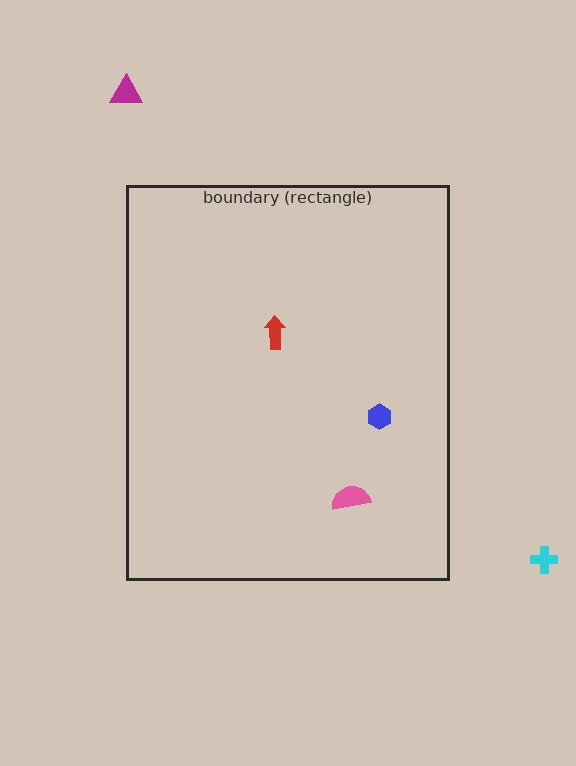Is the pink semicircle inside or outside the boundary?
Inside.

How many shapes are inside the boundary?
3 inside, 2 outside.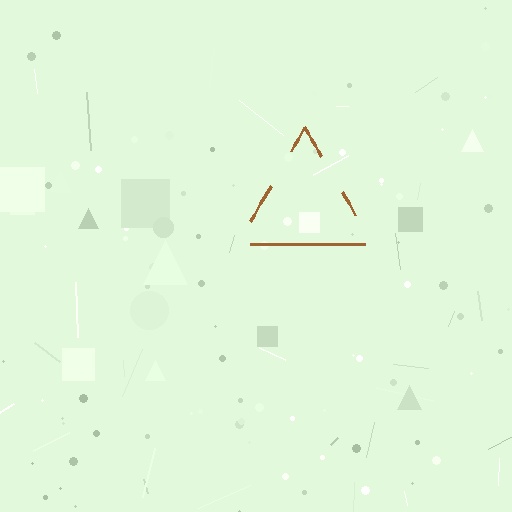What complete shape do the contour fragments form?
The contour fragments form a triangle.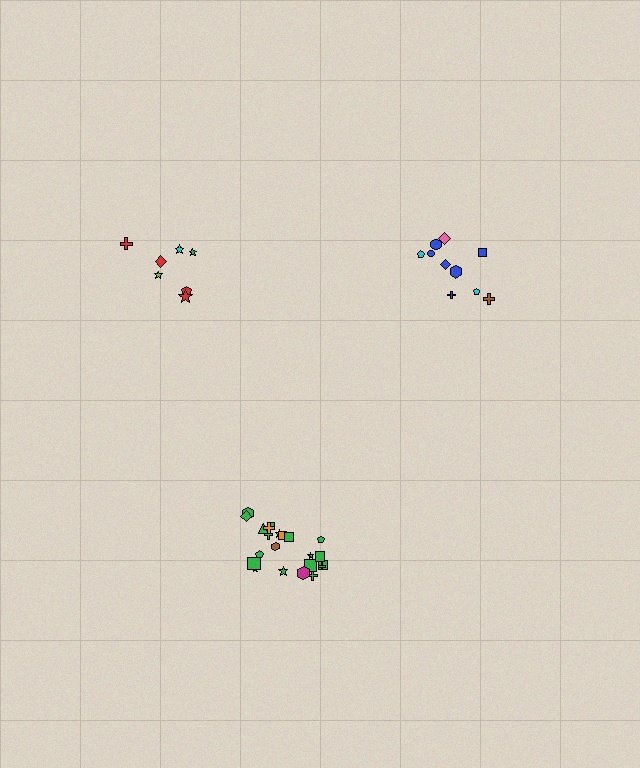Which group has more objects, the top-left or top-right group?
The top-right group.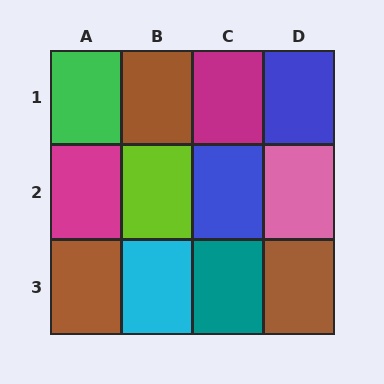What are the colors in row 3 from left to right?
Brown, cyan, teal, brown.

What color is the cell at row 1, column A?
Green.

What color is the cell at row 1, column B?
Brown.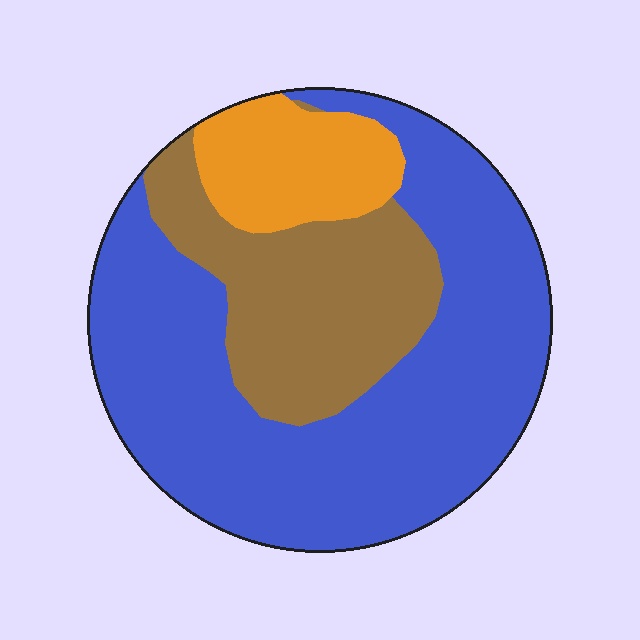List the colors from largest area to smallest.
From largest to smallest: blue, brown, orange.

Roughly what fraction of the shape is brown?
Brown takes up about one quarter (1/4) of the shape.